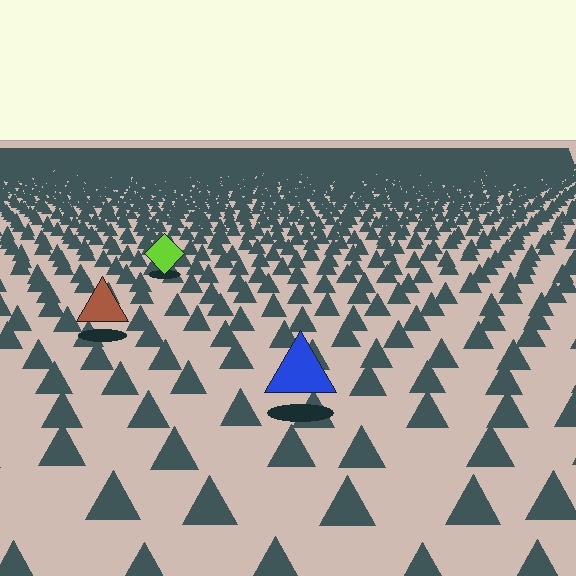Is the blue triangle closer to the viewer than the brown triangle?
Yes. The blue triangle is closer — you can tell from the texture gradient: the ground texture is coarser near it.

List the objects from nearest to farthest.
From nearest to farthest: the blue triangle, the brown triangle, the lime diamond.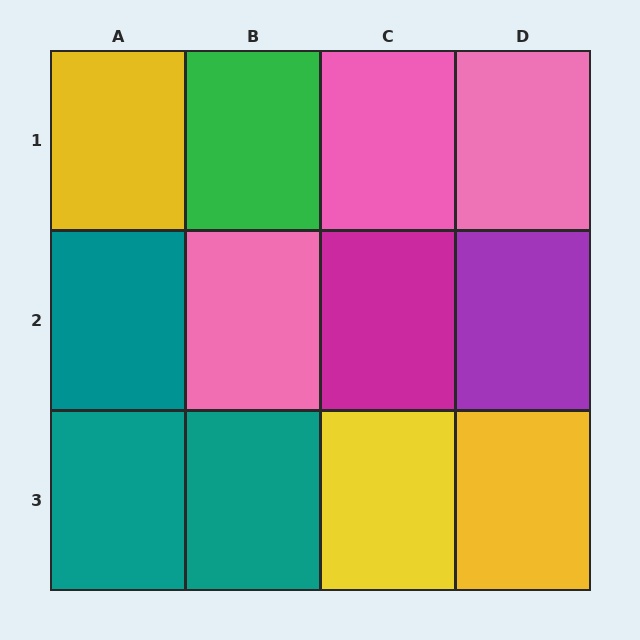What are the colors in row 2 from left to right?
Teal, pink, magenta, purple.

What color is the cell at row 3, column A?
Teal.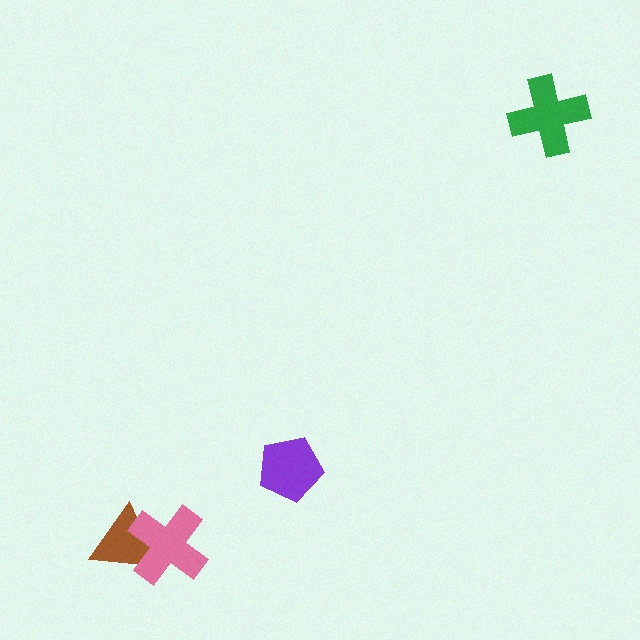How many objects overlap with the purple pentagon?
0 objects overlap with the purple pentagon.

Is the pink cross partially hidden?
No, no other shape covers it.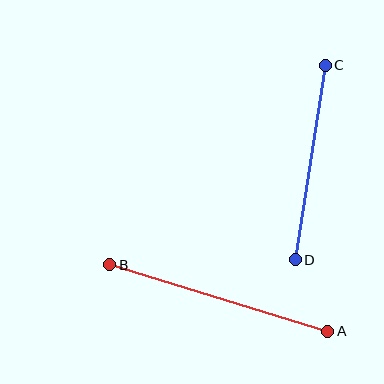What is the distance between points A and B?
The distance is approximately 228 pixels.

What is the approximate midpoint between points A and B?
The midpoint is at approximately (219, 298) pixels.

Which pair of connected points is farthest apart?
Points A and B are farthest apart.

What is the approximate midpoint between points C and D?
The midpoint is at approximately (310, 163) pixels.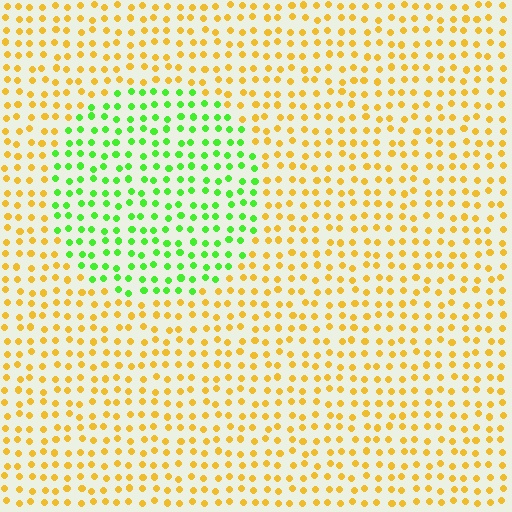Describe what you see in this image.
The image is filled with small yellow elements in a uniform arrangement. A circle-shaped region is visible where the elements are tinted to a slightly different hue, forming a subtle color boundary.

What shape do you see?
I see a circle.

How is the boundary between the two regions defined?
The boundary is defined purely by a slight shift in hue (about 68 degrees). Spacing, size, and orientation are identical on both sides.